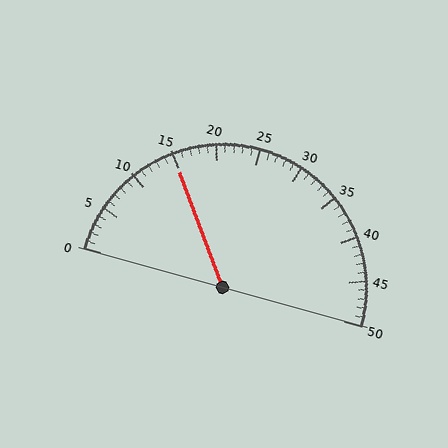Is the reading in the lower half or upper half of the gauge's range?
The reading is in the lower half of the range (0 to 50).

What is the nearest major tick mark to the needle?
The nearest major tick mark is 15.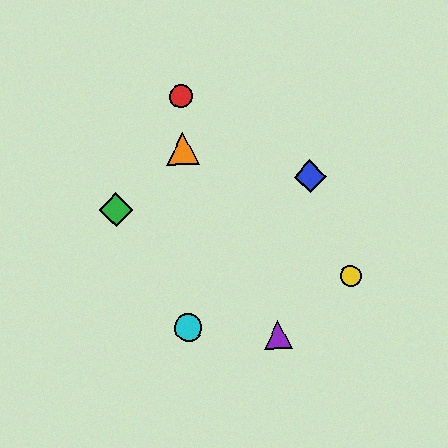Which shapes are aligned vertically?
The red circle, the orange triangle, the cyan circle are aligned vertically.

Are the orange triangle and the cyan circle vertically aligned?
Yes, both are at x≈183.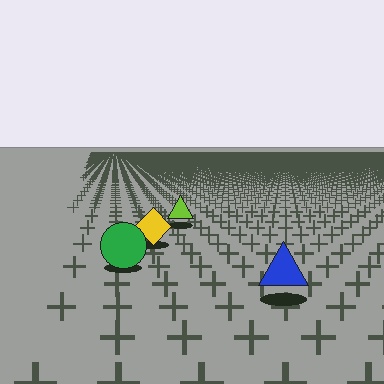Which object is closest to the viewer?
The blue triangle is closest. The texture marks near it are larger and more spread out.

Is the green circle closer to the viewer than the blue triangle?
No. The blue triangle is closer — you can tell from the texture gradient: the ground texture is coarser near it.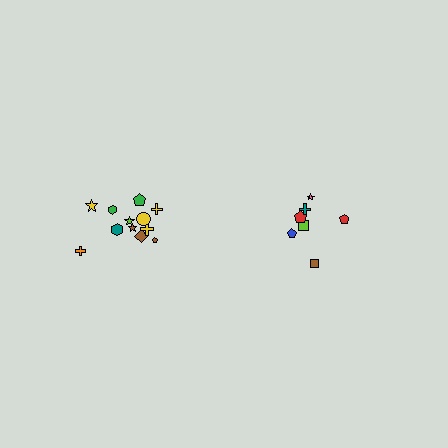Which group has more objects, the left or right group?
The left group.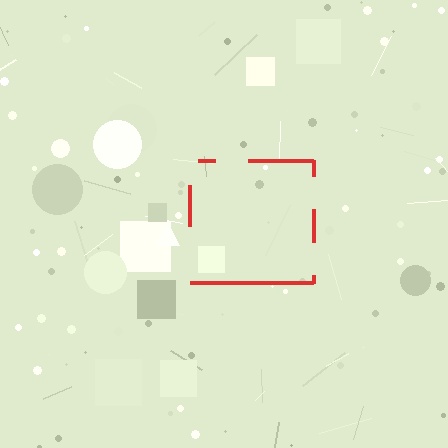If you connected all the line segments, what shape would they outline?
They would outline a square.